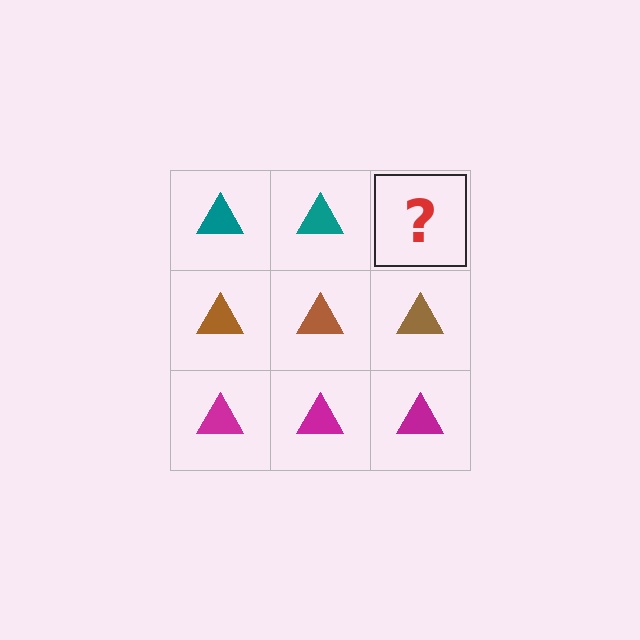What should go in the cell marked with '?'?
The missing cell should contain a teal triangle.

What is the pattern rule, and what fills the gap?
The rule is that each row has a consistent color. The gap should be filled with a teal triangle.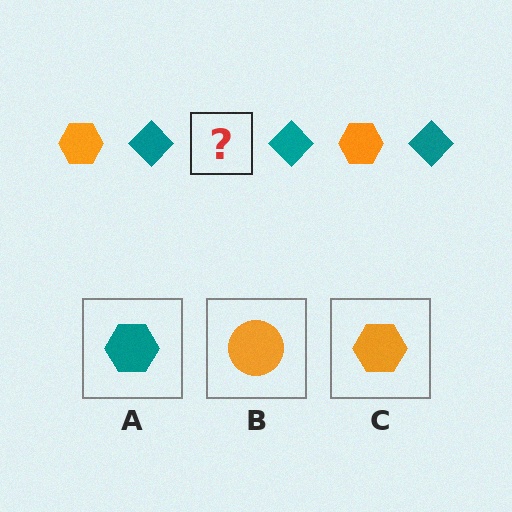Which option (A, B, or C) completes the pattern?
C.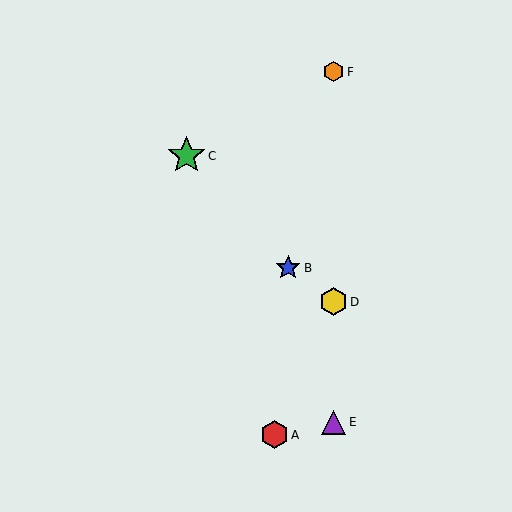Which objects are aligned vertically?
Objects D, E, F are aligned vertically.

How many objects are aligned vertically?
3 objects (D, E, F) are aligned vertically.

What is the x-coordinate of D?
Object D is at x≈334.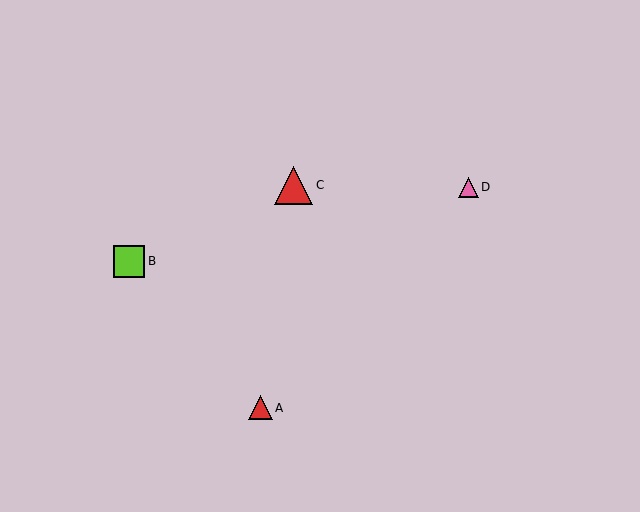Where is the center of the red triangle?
The center of the red triangle is at (294, 185).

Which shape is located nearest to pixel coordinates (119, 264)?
The lime square (labeled B) at (129, 261) is nearest to that location.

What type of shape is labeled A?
Shape A is a red triangle.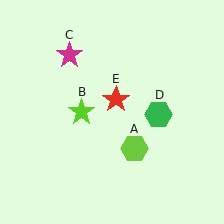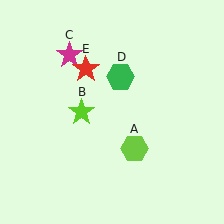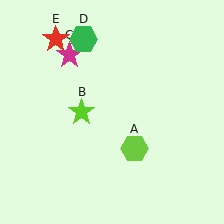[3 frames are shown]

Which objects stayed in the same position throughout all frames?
Lime hexagon (object A) and lime star (object B) and magenta star (object C) remained stationary.